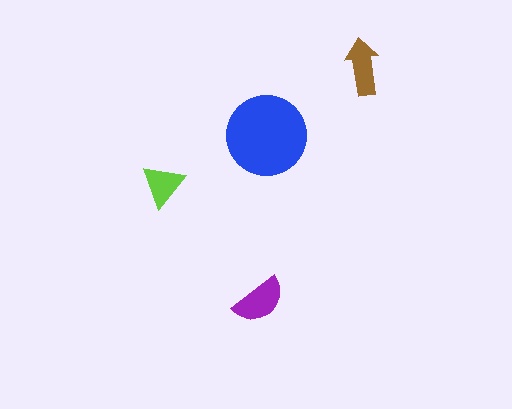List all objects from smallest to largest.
The lime triangle, the brown arrow, the purple semicircle, the blue circle.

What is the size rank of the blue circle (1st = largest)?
1st.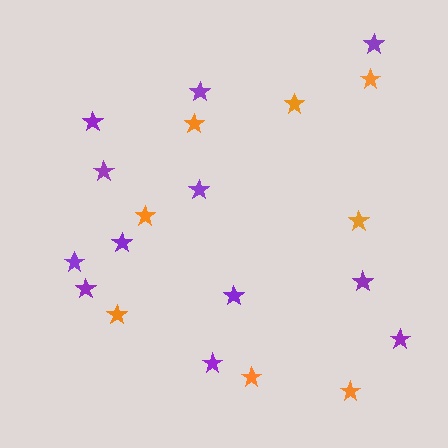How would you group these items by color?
There are 2 groups: one group of purple stars (12) and one group of orange stars (8).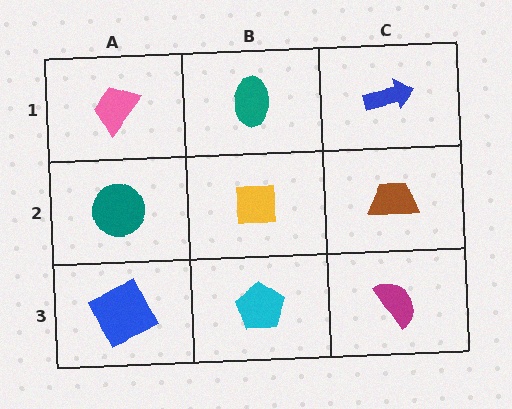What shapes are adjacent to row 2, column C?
A blue arrow (row 1, column C), a magenta semicircle (row 3, column C), a yellow square (row 2, column B).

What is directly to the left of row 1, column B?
A pink trapezoid.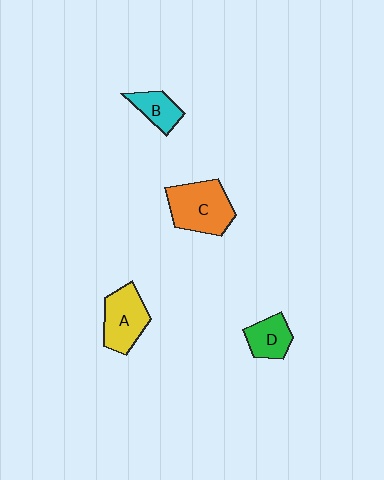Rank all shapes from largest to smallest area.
From largest to smallest: C (orange), A (yellow), D (green), B (cyan).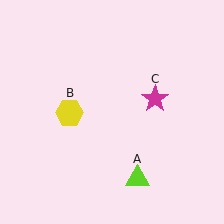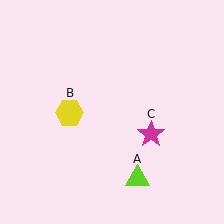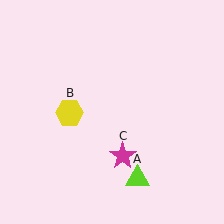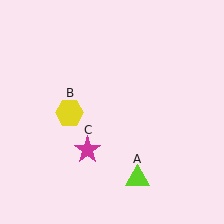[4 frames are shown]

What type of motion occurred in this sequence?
The magenta star (object C) rotated clockwise around the center of the scene.